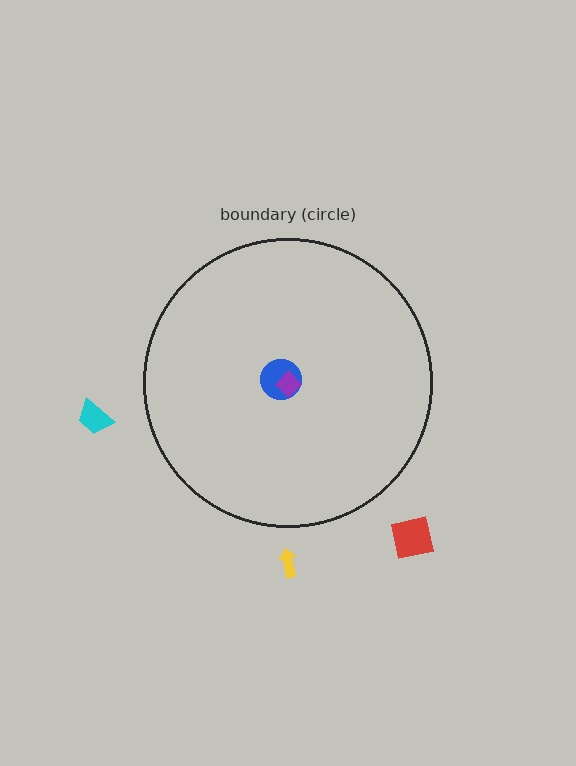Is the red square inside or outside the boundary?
Outside.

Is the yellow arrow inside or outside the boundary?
Outside.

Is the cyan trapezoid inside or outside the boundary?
Outside.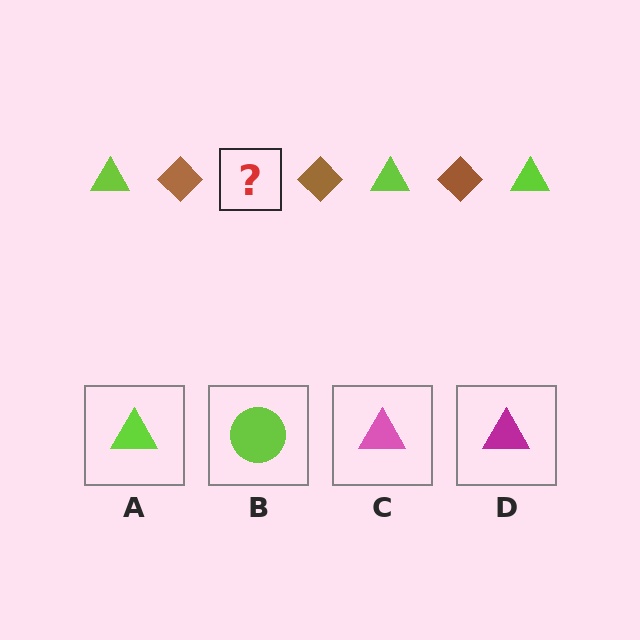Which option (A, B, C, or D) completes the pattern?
A.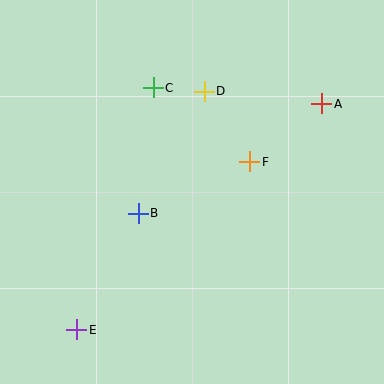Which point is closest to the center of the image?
Point B at (138, 213) is closest to the center.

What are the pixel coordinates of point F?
Point F is at (250, 162).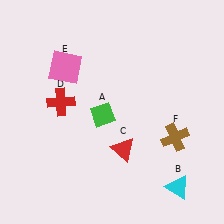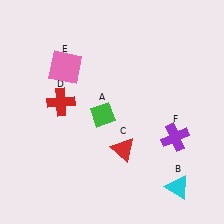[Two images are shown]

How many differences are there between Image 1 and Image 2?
There is 1 difference between the two images.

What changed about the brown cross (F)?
In Image 1, F is brown. In Image 2, it changed to purple.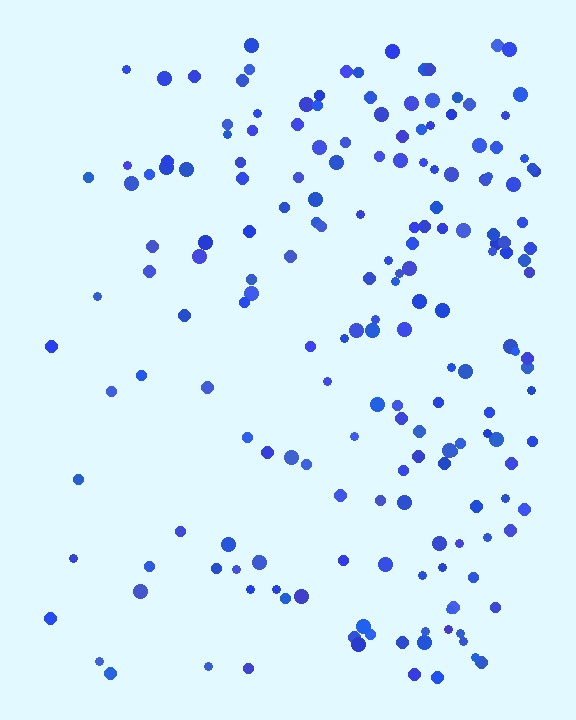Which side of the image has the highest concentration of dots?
The right.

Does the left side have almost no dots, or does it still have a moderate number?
Still a moderate number, just noticeably fewer than the right.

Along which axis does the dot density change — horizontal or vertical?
Horizontal.